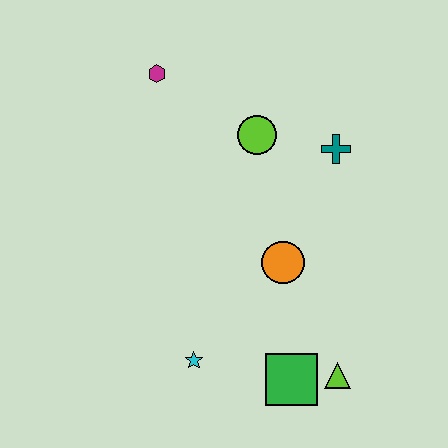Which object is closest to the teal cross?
The lime circle is closest to the teal cross.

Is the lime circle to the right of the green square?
No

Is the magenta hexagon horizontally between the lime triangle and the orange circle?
No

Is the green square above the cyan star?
No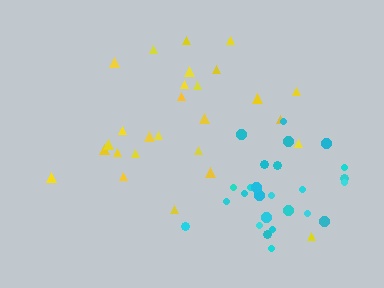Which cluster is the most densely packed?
Cyan.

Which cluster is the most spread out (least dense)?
Yellow.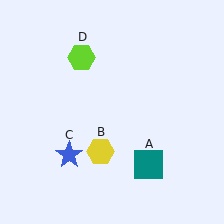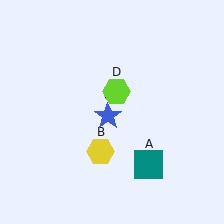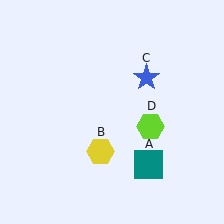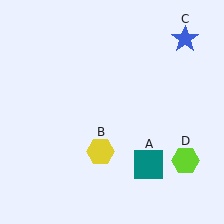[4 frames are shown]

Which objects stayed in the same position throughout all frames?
Teal square (object A) and yellow hexagon (object B) remained stationary.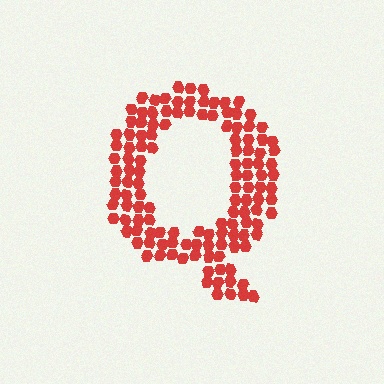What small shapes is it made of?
It is made of small hexagons.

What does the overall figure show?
The overall figure shows the letter Q.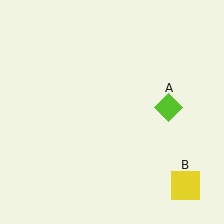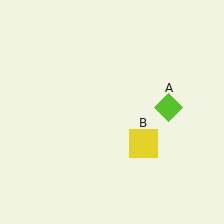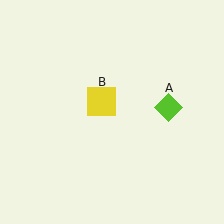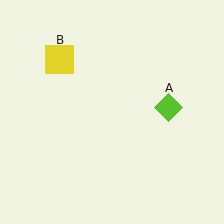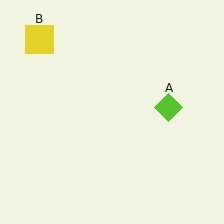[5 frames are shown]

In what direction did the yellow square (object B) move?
The yellow square (object B) moved up and to the left.